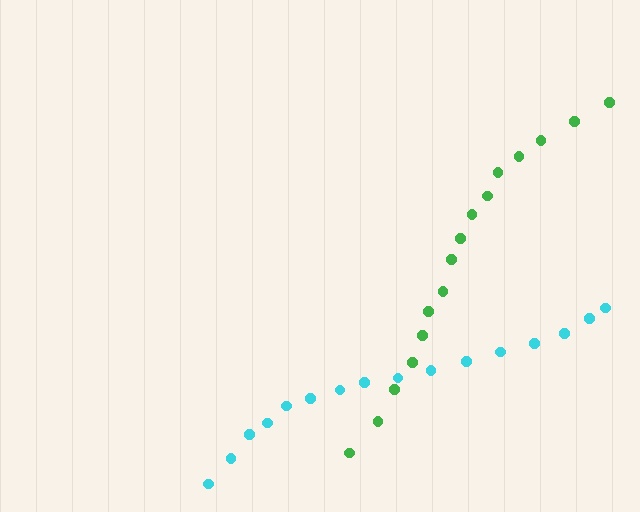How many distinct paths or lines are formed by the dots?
There are 2 distinct paths.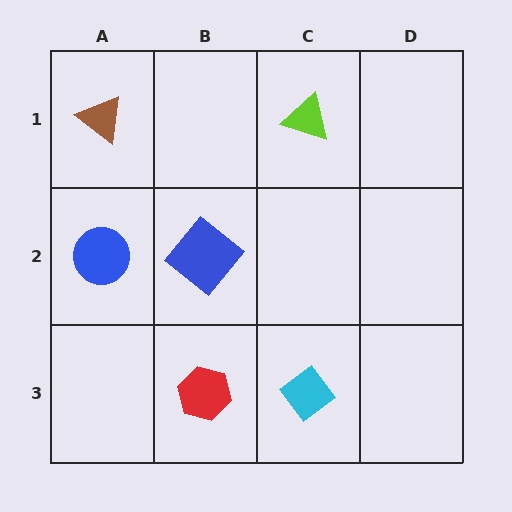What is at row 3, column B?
A red hexagon.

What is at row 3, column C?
A cyan diamond.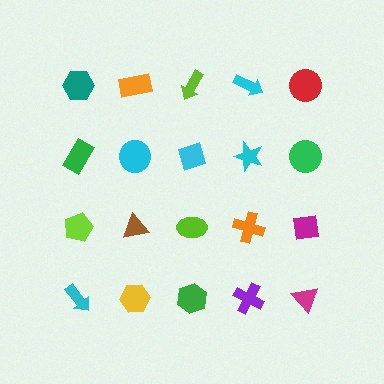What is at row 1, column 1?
A teal hexagon.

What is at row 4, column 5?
A magenta triangle.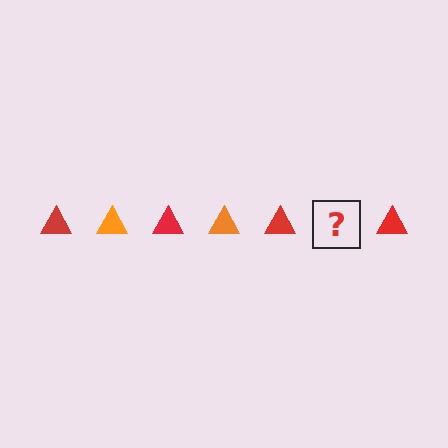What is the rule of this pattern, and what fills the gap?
The rule is that the pattern cycles through red, orange triangles. The gap should be filled with an orange triangle.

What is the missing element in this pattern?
The missing element is an orange triangle.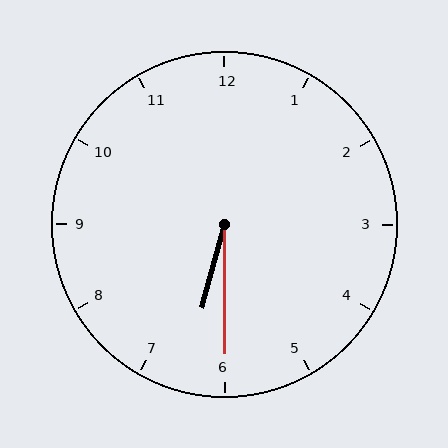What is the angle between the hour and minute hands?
Approximately 15 degrees.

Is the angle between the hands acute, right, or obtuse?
It is acute.